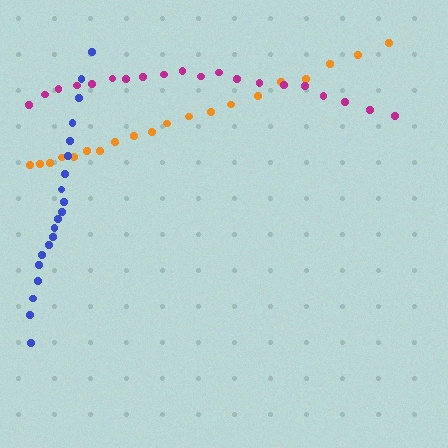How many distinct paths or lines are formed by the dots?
There are 3 distinct paths.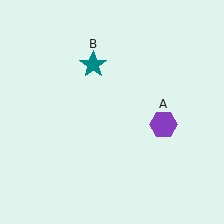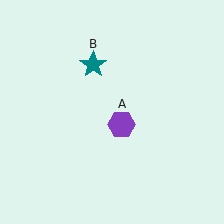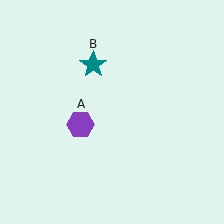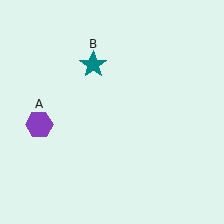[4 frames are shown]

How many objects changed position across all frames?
1 object changed position: purple hexagon (object A).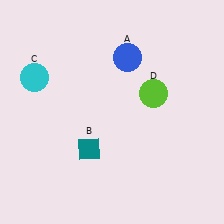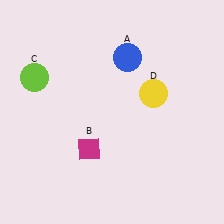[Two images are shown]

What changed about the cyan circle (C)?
In Image 1, C is cyan. In Image 2, it changed to lime.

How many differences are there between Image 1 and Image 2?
There are 3 differences between the two images.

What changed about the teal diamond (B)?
In Image 1, B is teal. In Image 2, it changed to magenta.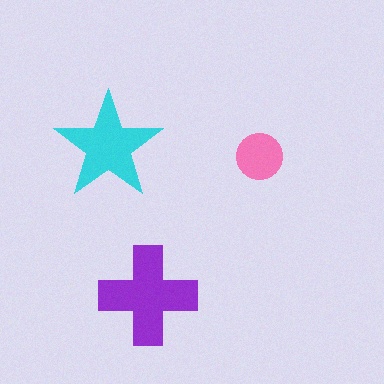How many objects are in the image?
There are 3 objects in the image.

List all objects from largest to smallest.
The purple cross, the cyan star, the pink circle.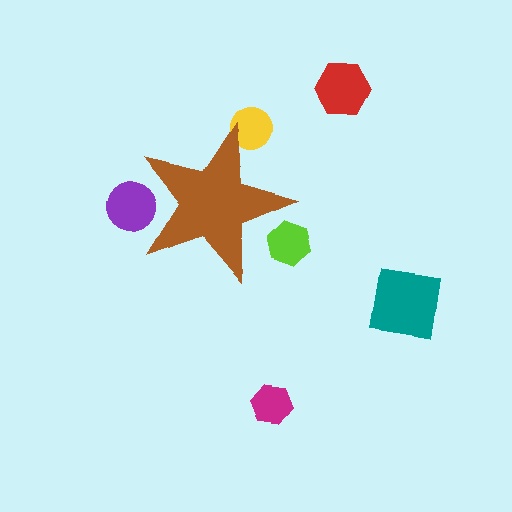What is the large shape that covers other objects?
A brown star.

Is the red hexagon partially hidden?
No, the red hexagon is fully visible.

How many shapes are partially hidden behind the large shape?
3 shapes are partially hidden.